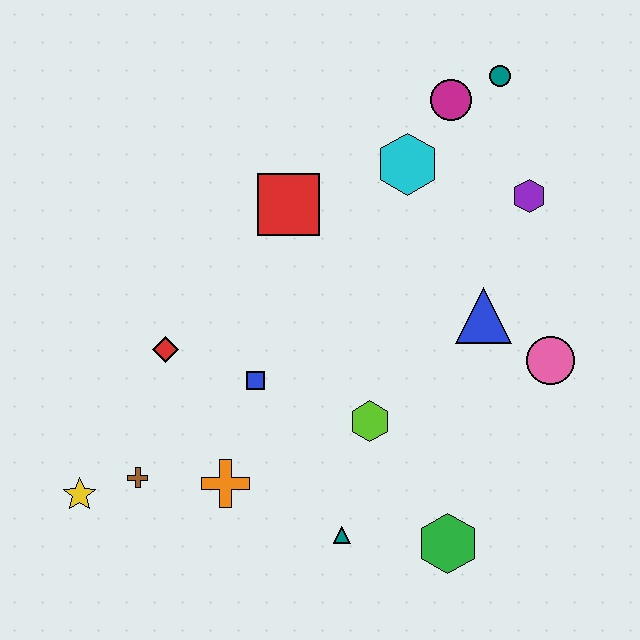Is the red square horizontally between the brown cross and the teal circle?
Yes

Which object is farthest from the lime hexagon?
The teal circle is farthest from the lime hexagon.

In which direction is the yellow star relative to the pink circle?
The yellow star is to the left of the pink circle.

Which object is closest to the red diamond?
The blue square is closest to the red diamond.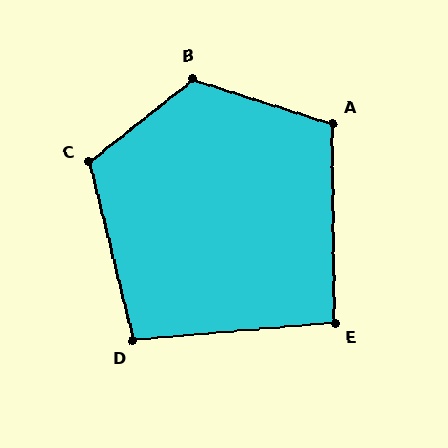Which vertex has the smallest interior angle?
E, at approximately 95 degrees.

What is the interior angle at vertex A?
Approximately 108 degrees (obtuse).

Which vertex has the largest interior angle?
B, at approximately 124 degrees.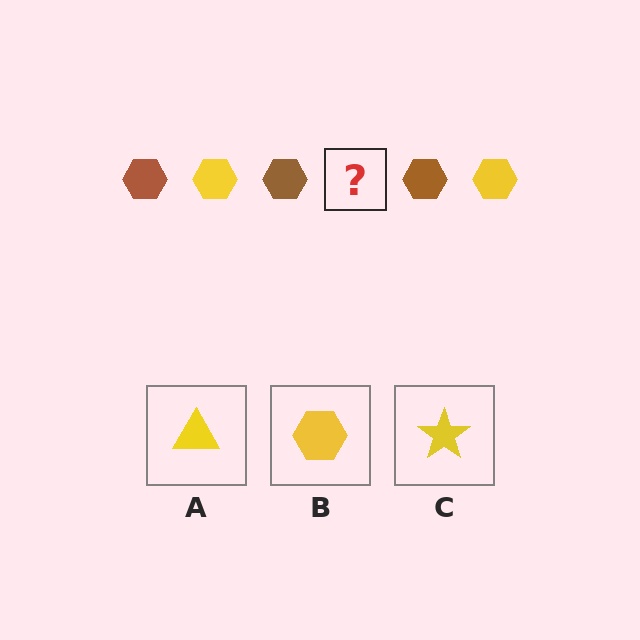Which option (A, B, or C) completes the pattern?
B.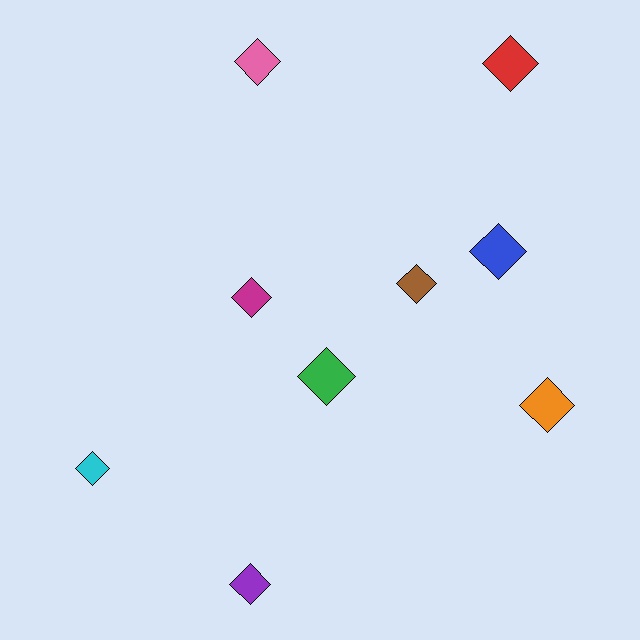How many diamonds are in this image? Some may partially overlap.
There are 9 diamonds.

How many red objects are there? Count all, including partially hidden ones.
There is 1 red object.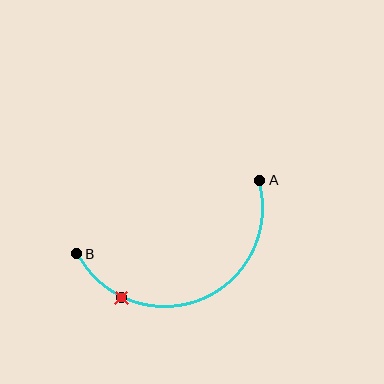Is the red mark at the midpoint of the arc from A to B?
No. The red mark lies on the arc but is closer to endpoint B. The arc midpoint would be at the point on the curve equidistant along the arc from both A and B.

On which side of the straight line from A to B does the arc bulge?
The arc bulges below the straight line connecting A and B.